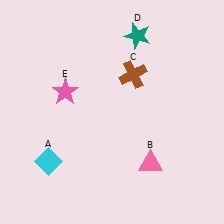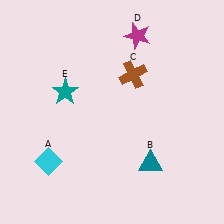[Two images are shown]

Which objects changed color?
B changed from pink to teal. D changed from teal to magenta. E changed from pink to teal.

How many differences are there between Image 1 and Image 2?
There are 3 differences between the two images.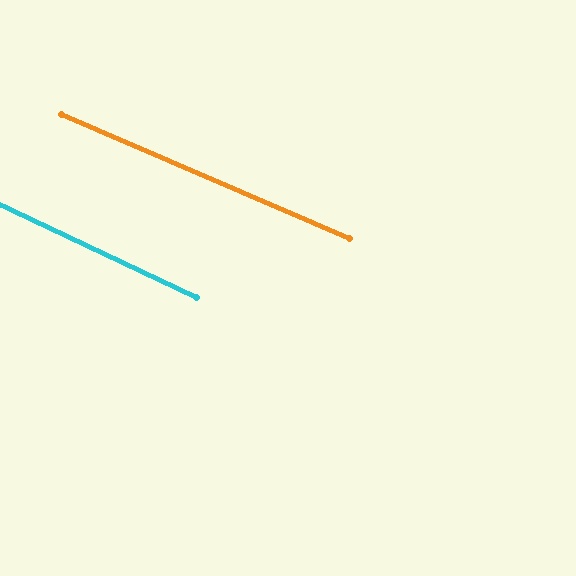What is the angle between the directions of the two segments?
Approximately 2 degrees.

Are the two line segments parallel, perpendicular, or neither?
Parallel — their directions differ by only 1.8°.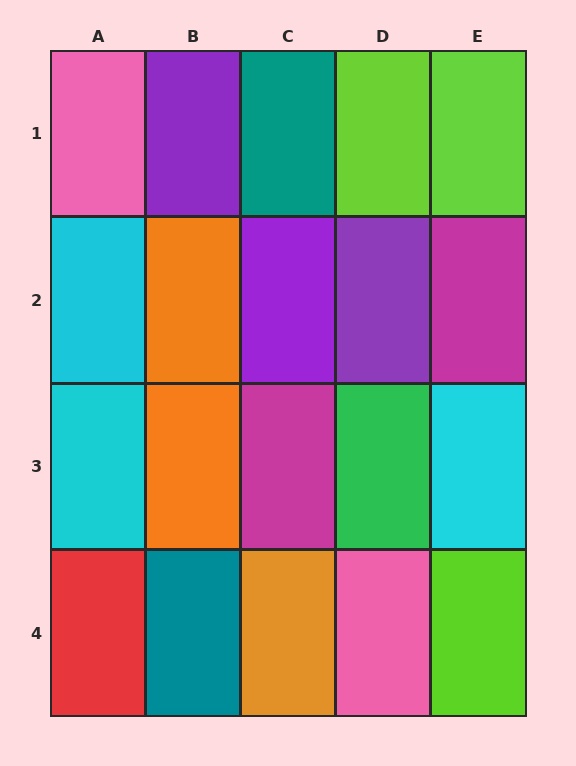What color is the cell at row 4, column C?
Orange.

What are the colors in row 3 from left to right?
Cyan, orange, magenta, green, cyan.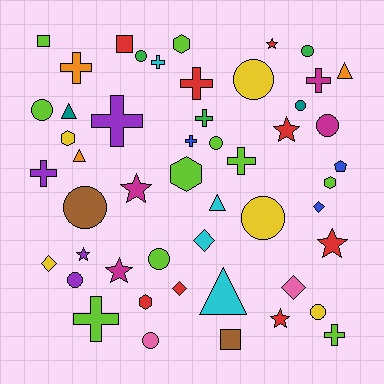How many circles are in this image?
There are 13 circles.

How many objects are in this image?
There are 50 objects.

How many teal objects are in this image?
There are 2 teal objects.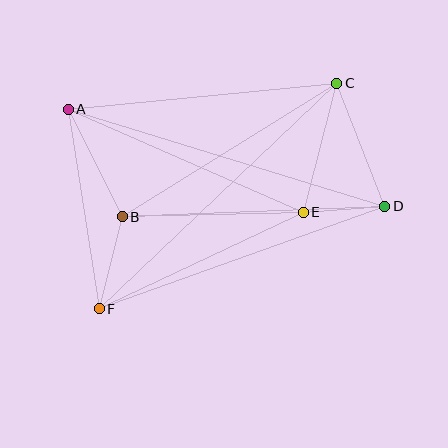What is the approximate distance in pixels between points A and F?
The distance between A and F is approximately 202 pixels.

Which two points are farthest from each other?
Points A and D are farthest from each other.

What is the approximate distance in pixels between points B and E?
The distance between B and E is approximately 181 pixels.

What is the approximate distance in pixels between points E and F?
The distance between E and F is approximately 226 pixels.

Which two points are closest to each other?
Points D and E are closest to each other.